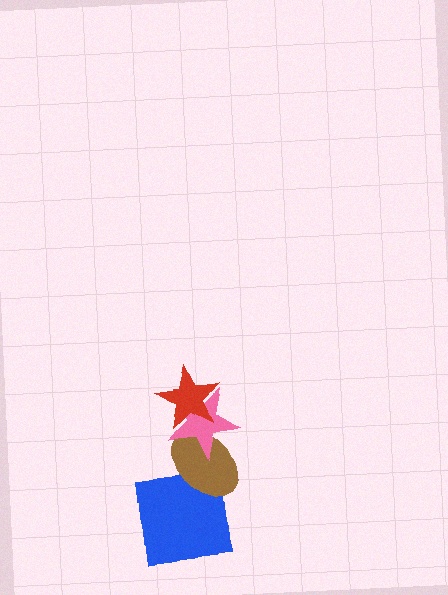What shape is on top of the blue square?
The brown ellipse is on top of the blue square.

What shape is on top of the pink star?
The red star is on top of the pink star.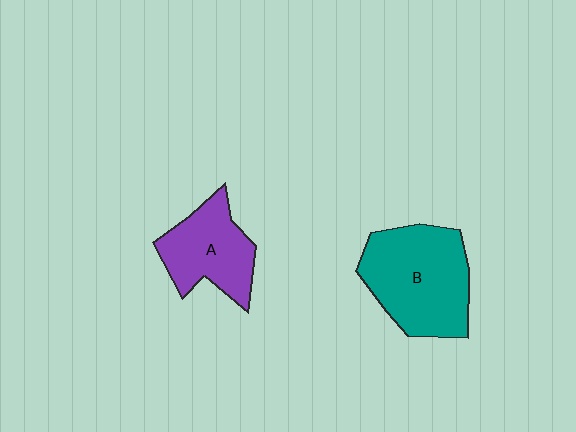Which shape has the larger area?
Shape B (teal).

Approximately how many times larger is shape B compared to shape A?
Approximately 1.5 times.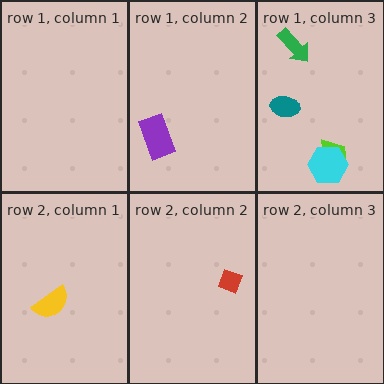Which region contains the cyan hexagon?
The row 1, column 3 region.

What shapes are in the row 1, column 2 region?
The purple rectangle.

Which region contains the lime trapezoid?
The row 1, column 3 region.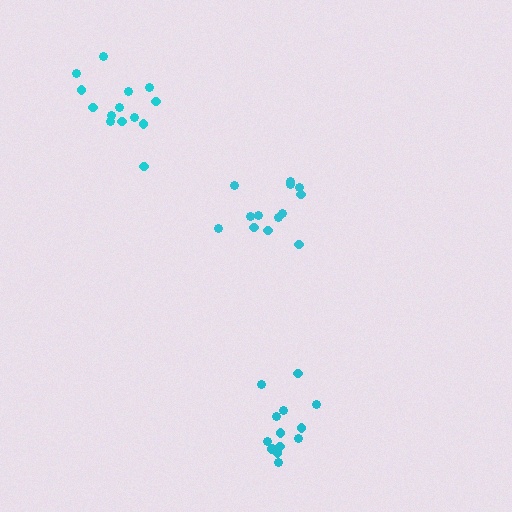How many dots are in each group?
Group 1: 13 dots, Group 2: 13 dots, Group 3: 14 dots (40 total).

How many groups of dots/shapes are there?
There are 3 groups.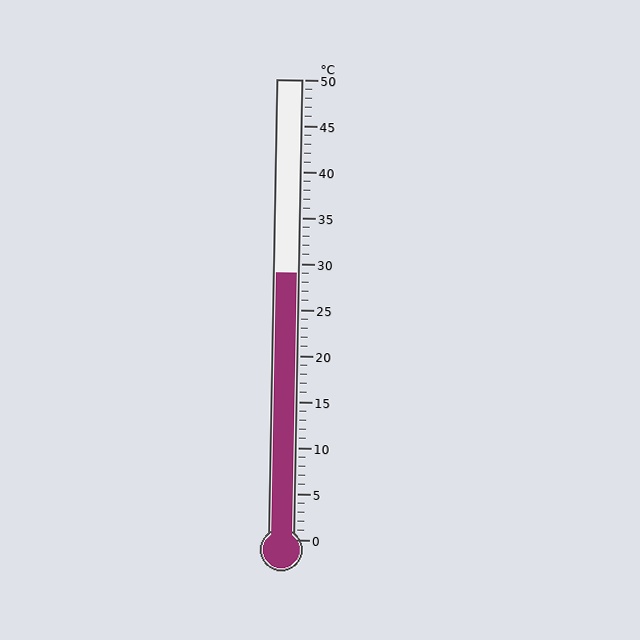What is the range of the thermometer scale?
The thermometer scale ranges from 0°C to 50°C.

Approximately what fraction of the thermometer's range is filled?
The thermometer is filled to approximately 60% of its range.